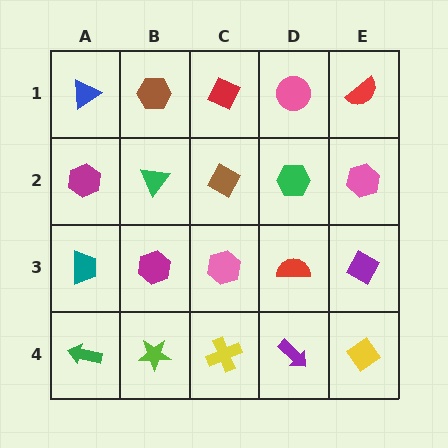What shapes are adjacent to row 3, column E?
A pink hexagon (row 2, column E), a yellow diamond (row 4, column E), a red semicircle (row 3, column D).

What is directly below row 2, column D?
A red semicircle.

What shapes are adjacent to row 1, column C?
A brown diamond (row 2, column C), a brown hexagon (row 1, column B), a pink circle (row 1, column D).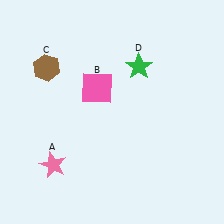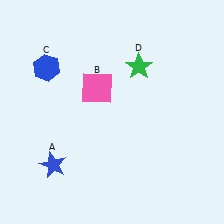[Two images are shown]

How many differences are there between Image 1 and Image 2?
There are 2 differences between the two images.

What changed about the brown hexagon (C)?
In Image 1, C is brown. In Image 2, it changed to blue.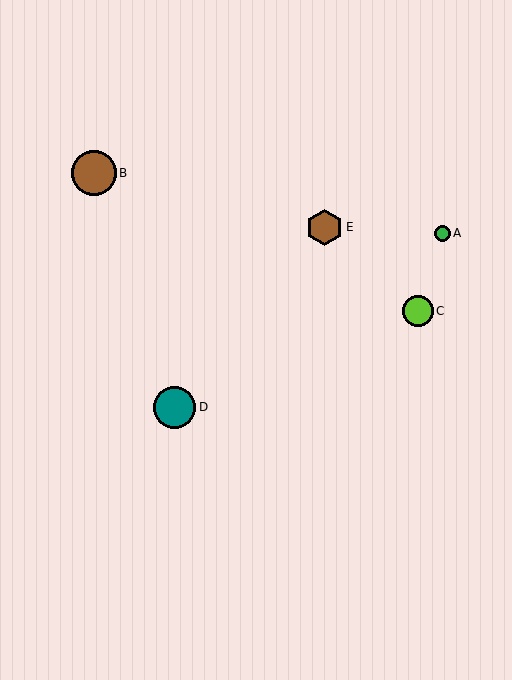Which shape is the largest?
The brown circle (labeled B) is the largest.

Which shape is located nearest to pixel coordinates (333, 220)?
The brown hexagon (labeled E) at (325, 227) is nearest to that location.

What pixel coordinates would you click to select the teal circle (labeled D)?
Click at (175, 407) to select the teal circle D.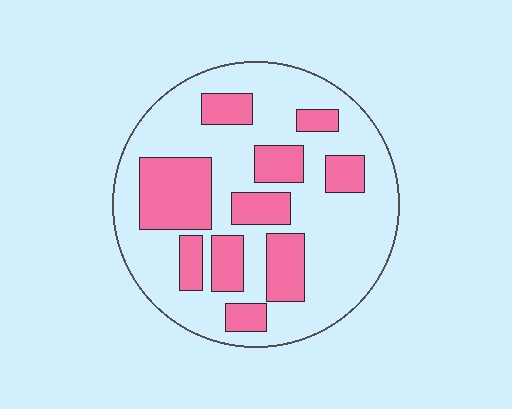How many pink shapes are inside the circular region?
10.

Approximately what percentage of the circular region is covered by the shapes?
Approximately 30%.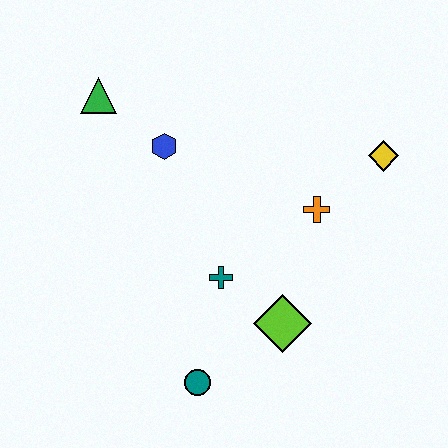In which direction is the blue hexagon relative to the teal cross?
The blue hexagon is above the teal cross.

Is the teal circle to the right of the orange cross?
No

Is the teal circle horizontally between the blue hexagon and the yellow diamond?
Yes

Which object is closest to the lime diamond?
The teal cross is closest to the lime diamond.